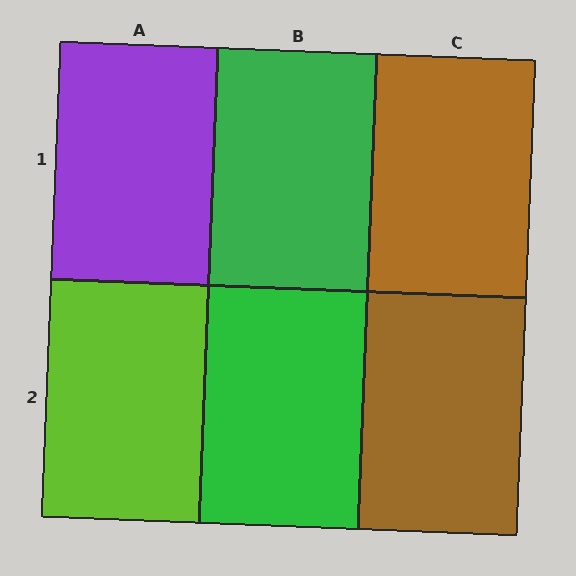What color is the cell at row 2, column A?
Lime.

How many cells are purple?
1 cell is purple.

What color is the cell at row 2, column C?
Brown.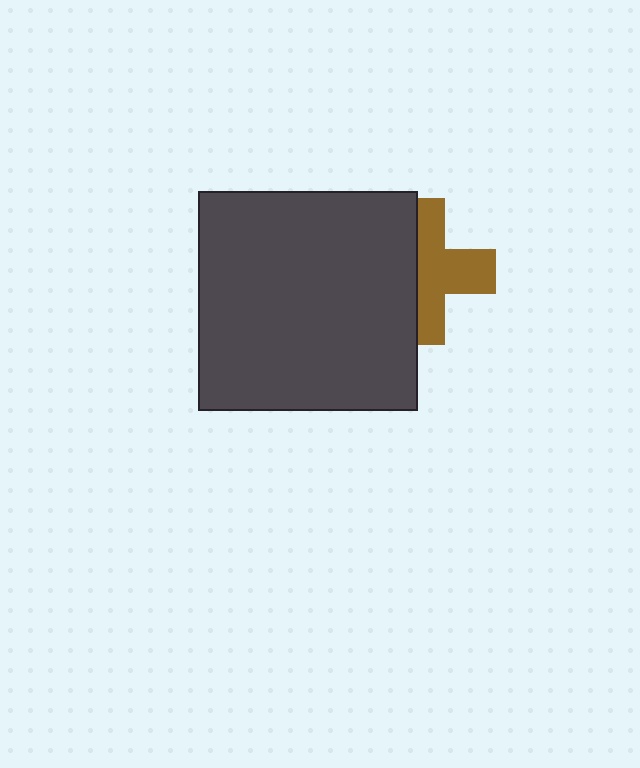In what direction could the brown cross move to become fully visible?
The brown cross could move right. That would shift it out from behind the dark gray square entirely.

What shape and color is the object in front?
The object in front is a dark gray square.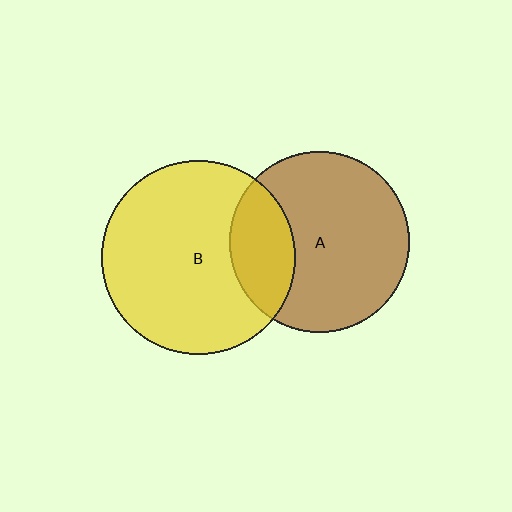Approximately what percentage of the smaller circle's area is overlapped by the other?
Approximately 25%.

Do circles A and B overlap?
Yes.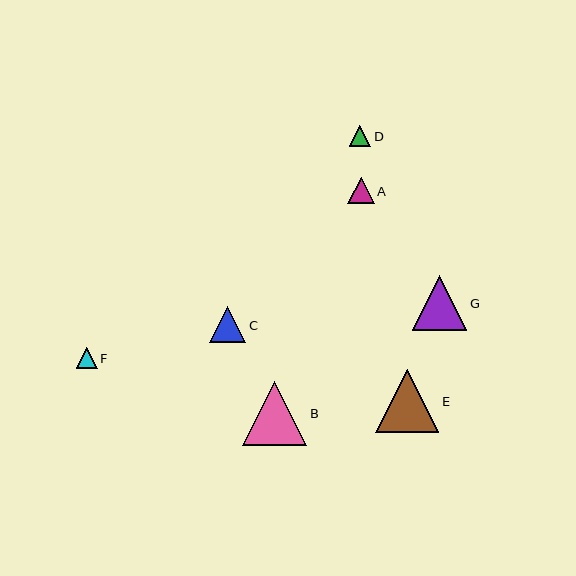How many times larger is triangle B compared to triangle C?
Triangle B is approximately 1.8 times the size of triangle C.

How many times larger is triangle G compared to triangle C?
Triangle G is approximately 1.5 times the size of triangle C.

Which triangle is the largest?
Triangle B is the largest with a size of approximately 64 pixels.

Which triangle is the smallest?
Triangle F is the smallest with a size of approximately 21 pixels.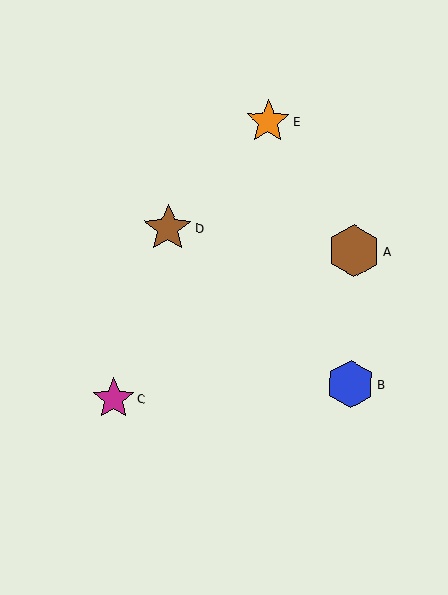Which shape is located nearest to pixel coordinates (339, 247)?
The brown hexagon (labeled A) at (354, 251) is nearest to that location.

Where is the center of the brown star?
The center of the brown star is at (168, 228).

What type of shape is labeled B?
Shape B is a blue hexagon.